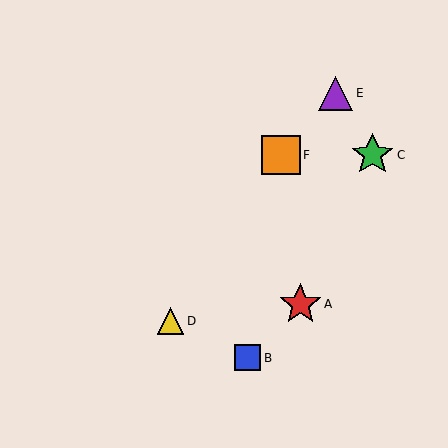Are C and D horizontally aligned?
No, C is at y≈155 and D is at y≈321.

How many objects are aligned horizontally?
2 objects (C, F) are aligned horizontally.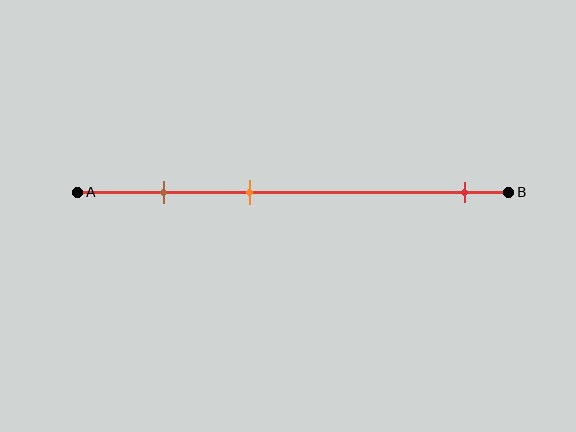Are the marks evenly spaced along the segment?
No, the marks are not evenly spaced.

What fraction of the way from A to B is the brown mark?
The brown mark is approximately 20% (0.2) of the way from A to B.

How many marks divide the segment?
There are 3 marks dividing the segment.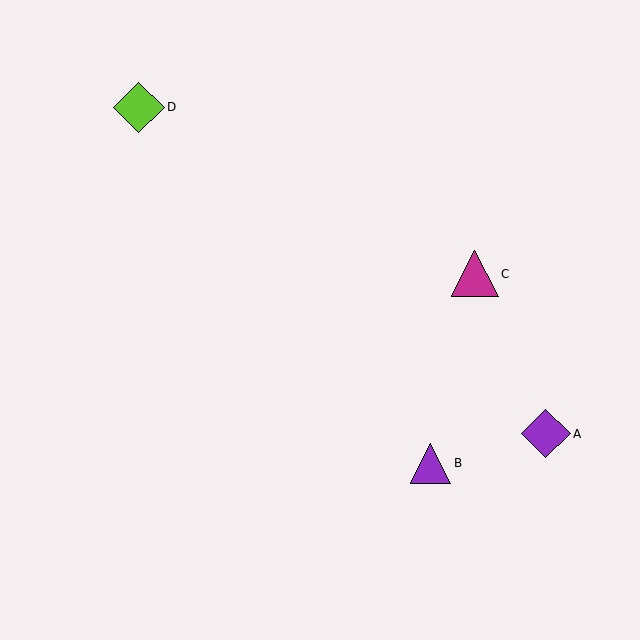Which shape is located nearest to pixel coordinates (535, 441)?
The purple diamond (labeled A) at (546, 434) is nearest to that location.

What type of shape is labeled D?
Shape D is a lime diamond.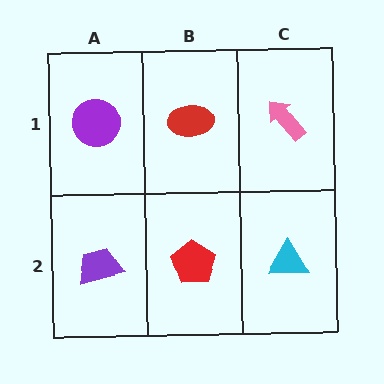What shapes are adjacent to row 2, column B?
A red ellipse (row 1, column B), a purple trapezoid (row 2, column A), a cyan triangle (row 2, column C).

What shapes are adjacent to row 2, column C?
A pink arrow (row 1, column C), a red pentagon (row 2, column B).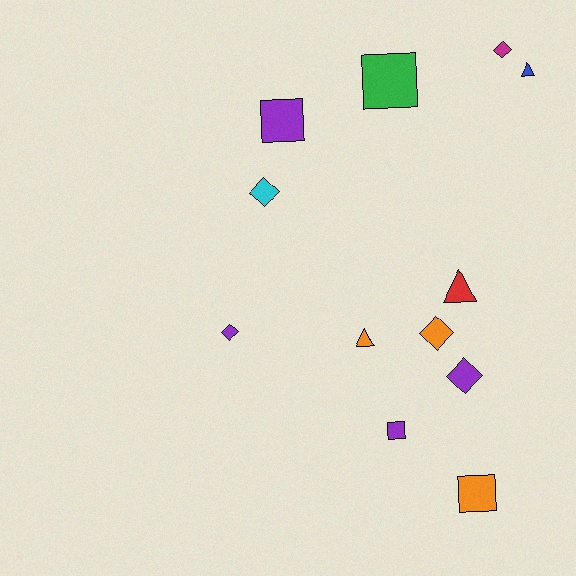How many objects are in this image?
There are 12 objects.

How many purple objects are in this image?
There are 4 purple objects.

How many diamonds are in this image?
There are 5 diamonds.